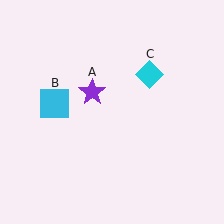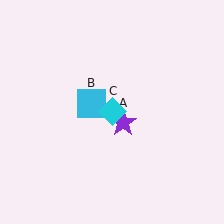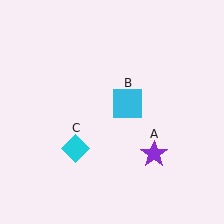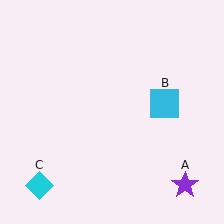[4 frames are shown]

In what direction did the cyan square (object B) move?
The cyan square (object B) moved right.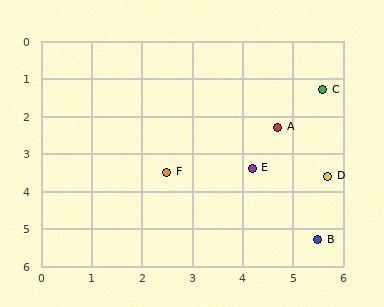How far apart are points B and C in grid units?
Points B and C are about 4.0 grid units apart.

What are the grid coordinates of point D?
Point D is at approximately (5.7, 3.6).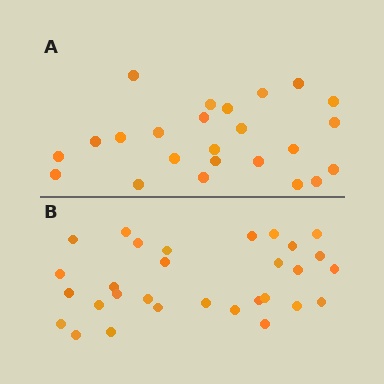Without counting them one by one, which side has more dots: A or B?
Region B (the bottom region) has more dots.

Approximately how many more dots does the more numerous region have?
Region B has about 6 more dots than region A.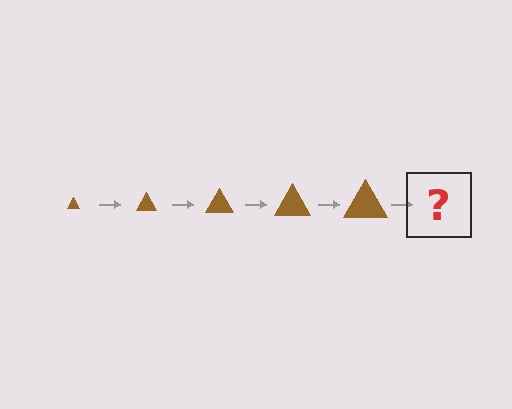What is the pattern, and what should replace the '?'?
The pattern is that the triangle gets progressively larger each step. The '?' should be a brown triangle, larger than the previous one.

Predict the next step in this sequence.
The next step is a brown triangle, larger than the previous one.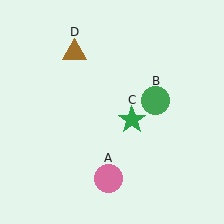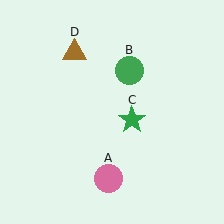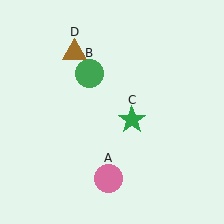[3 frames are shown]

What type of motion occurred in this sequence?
The green circle (object B) rotated counterclockwise around the center of the scene.